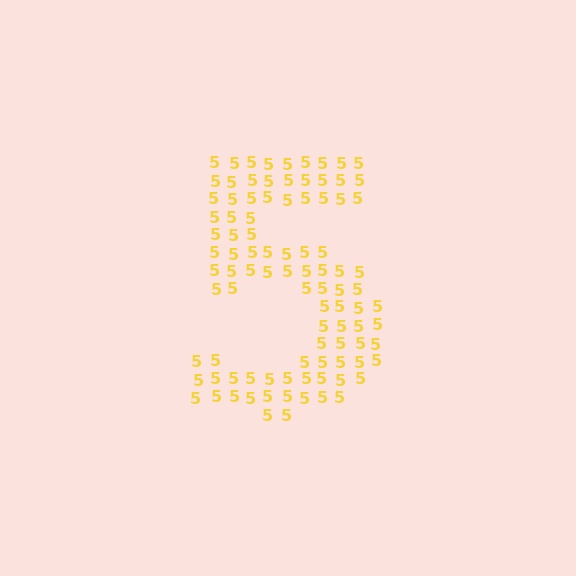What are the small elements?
The small elements are digit 5's.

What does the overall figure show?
The overall figure shows the digit 5.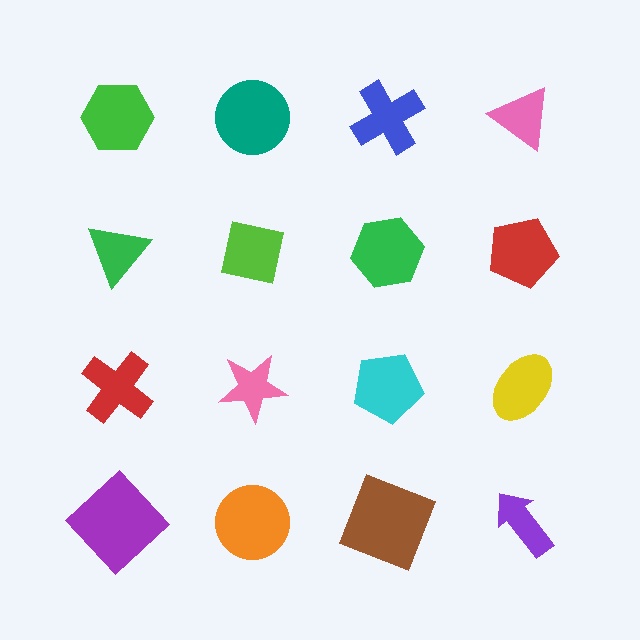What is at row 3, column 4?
A yellow ellipse.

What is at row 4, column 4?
A purple arrow.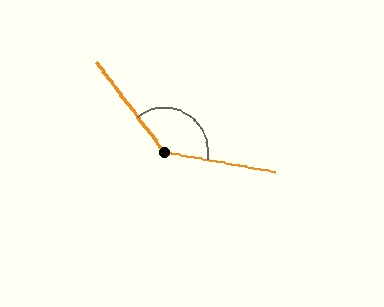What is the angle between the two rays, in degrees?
Approximately 137 degrees.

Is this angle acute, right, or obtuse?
It is obtuse.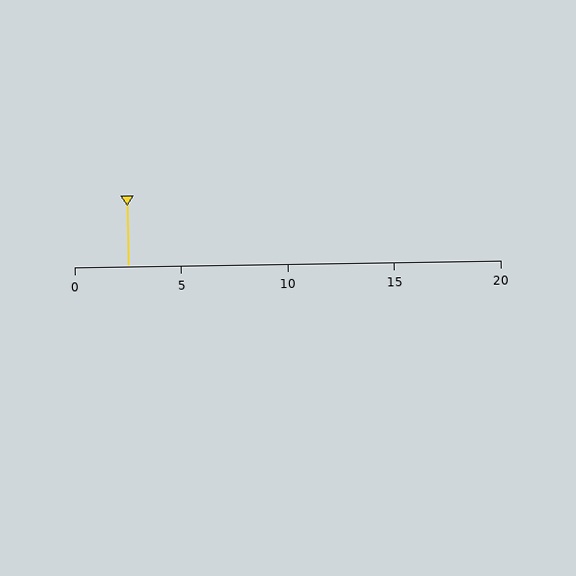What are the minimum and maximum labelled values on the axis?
The axis runs from 0 to 20.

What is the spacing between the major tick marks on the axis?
The major ticks are spaced 5 apart.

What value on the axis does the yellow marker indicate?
The marker indicates approximately 2.5.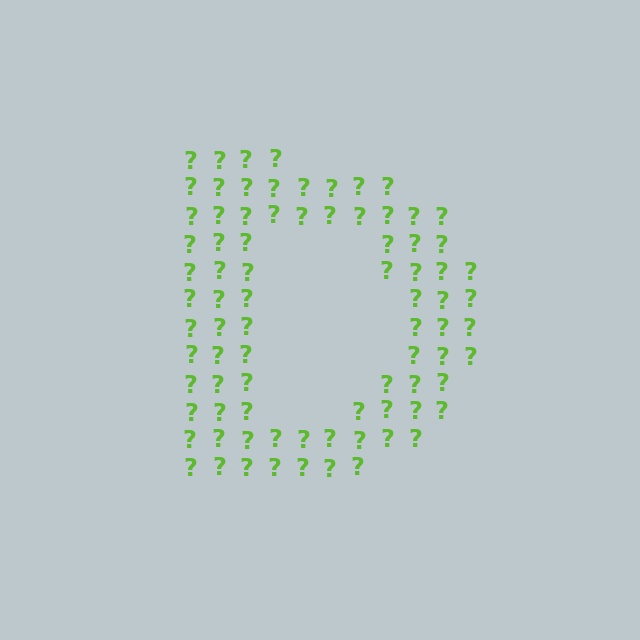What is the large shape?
The large shape is the letter D.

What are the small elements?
The small elements are question marks.